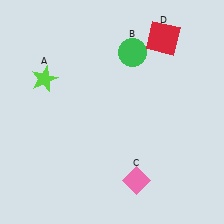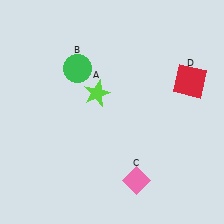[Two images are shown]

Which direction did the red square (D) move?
The red square (D) moved down.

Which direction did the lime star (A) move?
The lime star (A) moved right.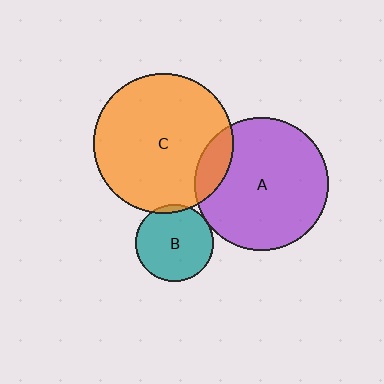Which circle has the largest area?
Circle C (orange).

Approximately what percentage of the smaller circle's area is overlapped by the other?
Approximately 5%.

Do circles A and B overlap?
Yes.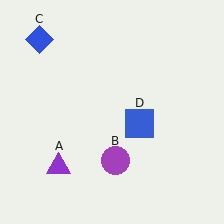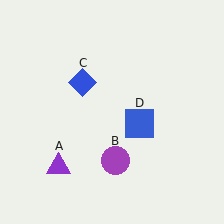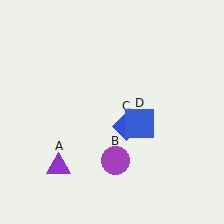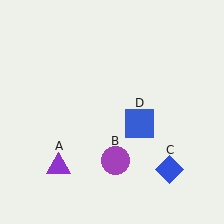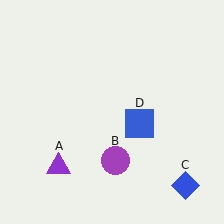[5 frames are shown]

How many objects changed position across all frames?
1 object changed position: blue diamond (object C).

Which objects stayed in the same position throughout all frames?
Purple triangle (object A) and purple circle (object B) and blue square (object D) remained stationary.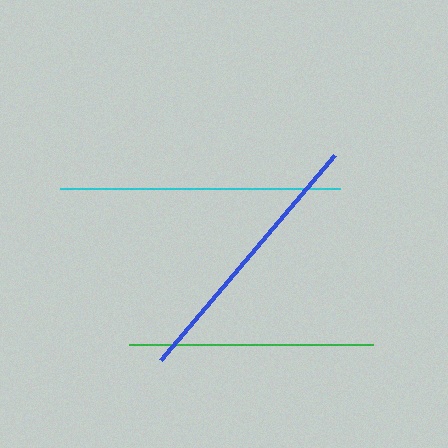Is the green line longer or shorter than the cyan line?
The cyan line is longer than the green line.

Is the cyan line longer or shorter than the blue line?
The cyan line is longer than the blue line.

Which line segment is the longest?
The cyan line is the longest at approximately 279 pixels.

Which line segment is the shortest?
The green line is the shortest at approximately 244 pixels.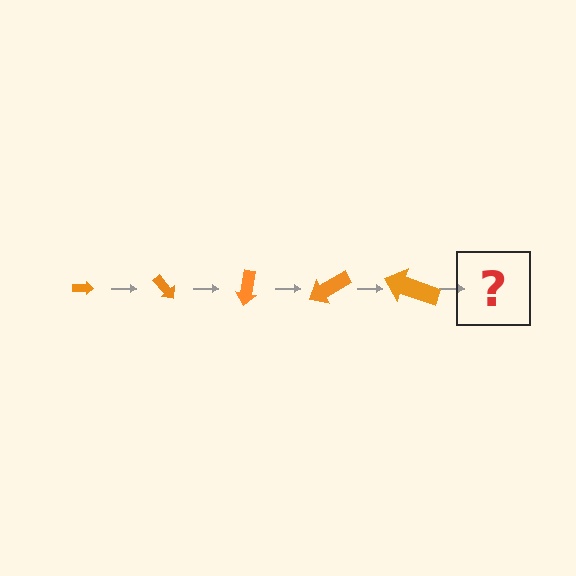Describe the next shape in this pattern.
It should be an arrow, larger than the previous one and rotated 250 degrees from the start.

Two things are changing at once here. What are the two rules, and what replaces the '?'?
The two rules are that the arrow grows larger each step and it rotates 50 degrees each step. The '?' should be an arrow, larger than the previous one and rotated 250 degrees from the start.